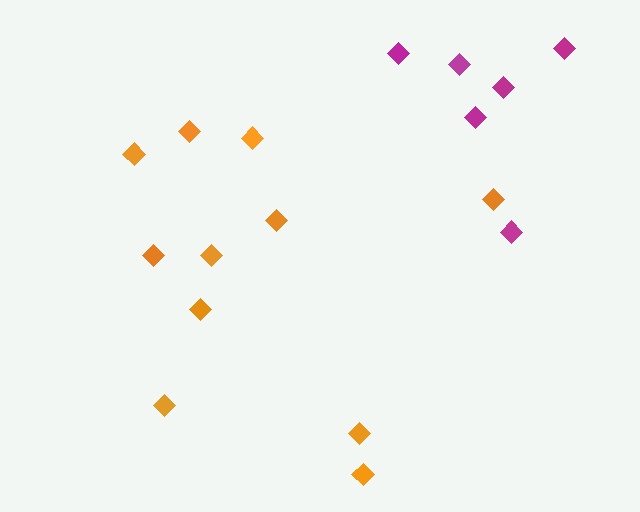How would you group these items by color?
There are 2 groups: one group of orange diamonds (11) and one group of magenta diamonds (6).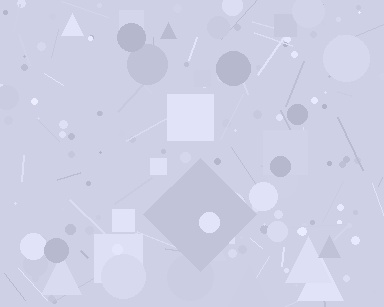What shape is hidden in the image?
A diamond is hidden in the image.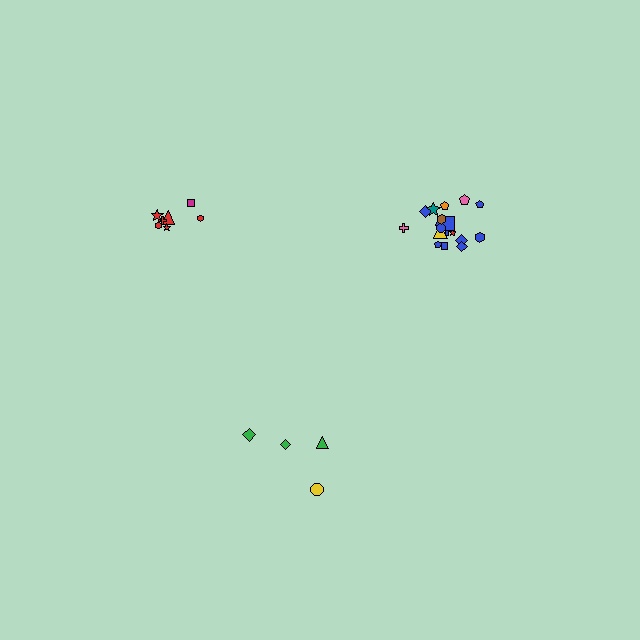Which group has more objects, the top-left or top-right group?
The top-right group.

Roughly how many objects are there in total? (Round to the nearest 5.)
Roughly 30 objects in total.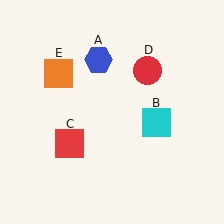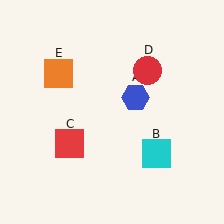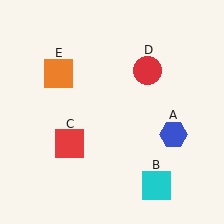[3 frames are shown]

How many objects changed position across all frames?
2 objects changed position: blue hexagon (object A), cyan square (object B).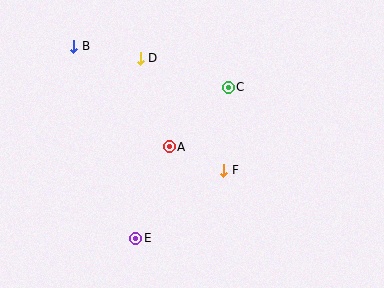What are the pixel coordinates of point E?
Point E is at (136, 238).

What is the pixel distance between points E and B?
The distance between E and B is 202 pixels.